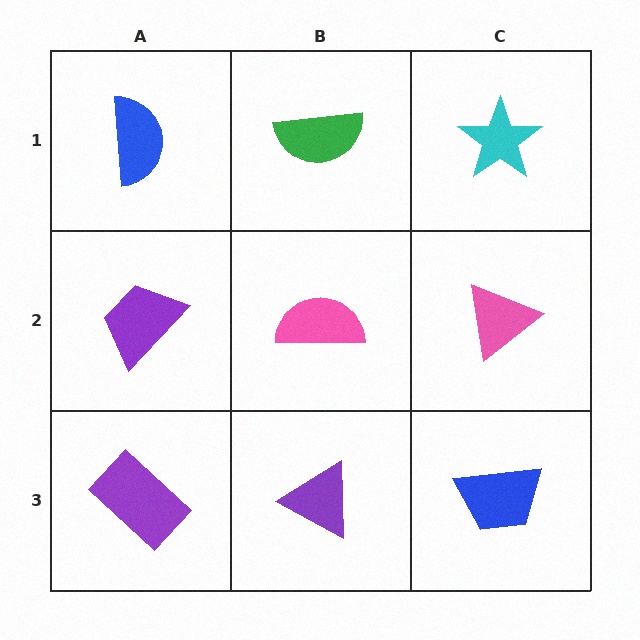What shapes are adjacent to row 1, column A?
A purple trapezoid (row 2, column A), a green semicircle (row 1, column B).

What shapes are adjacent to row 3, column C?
A pink triangle (row 2, column C), a purple triangle (row 3, column B).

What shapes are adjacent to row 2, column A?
A blue semicircle (row 1, column A), a purple rectangle (row 3, column A), a pink semicircle (row 2, column B).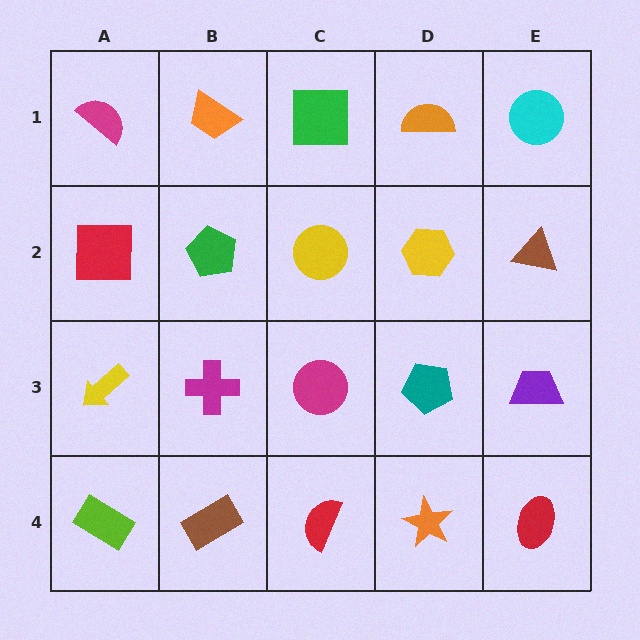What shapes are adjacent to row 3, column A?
A red square (row 2, column A), a lime rectangle (row 4, column A), a magenta cross (row 3, column B).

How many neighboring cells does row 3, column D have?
4.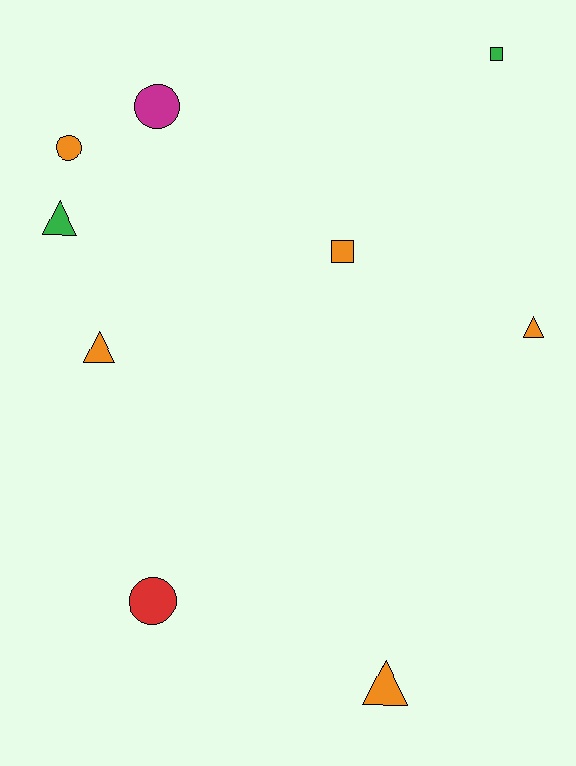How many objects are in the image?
There are 9 objects.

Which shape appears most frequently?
Triangle, with 4 objects.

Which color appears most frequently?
Orange, with 5 objects.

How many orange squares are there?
There is 1 orange square.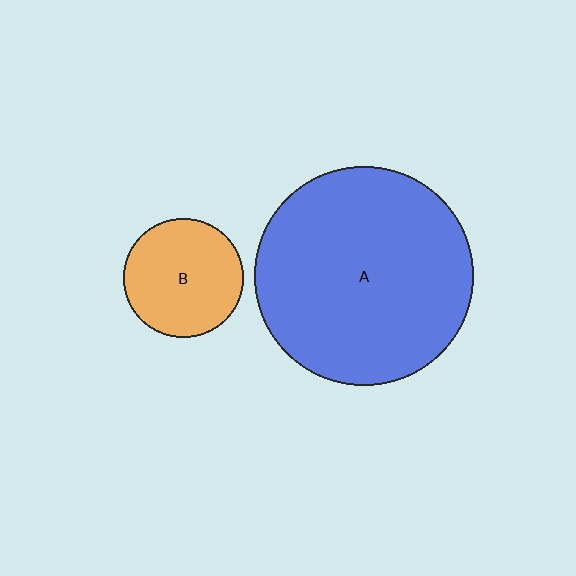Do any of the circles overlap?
No, none of the circles overlap.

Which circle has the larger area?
Circle A (blue).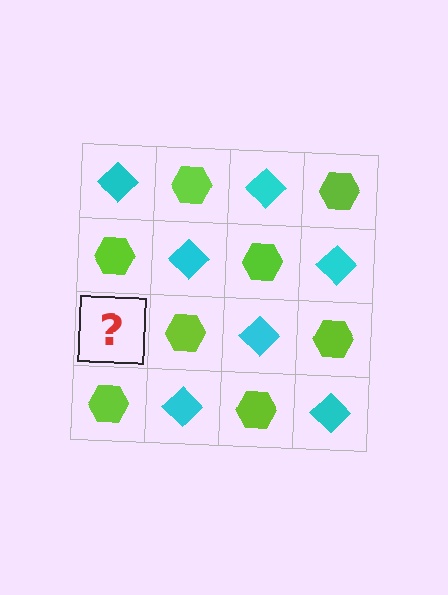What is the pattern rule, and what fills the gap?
The rule is that it alternates cyan diamond and lime hexagon in a checkerboard pattern. The gap should be filled with a cyan diamond.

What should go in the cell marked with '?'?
The missing cell should contain a cyan diamond.